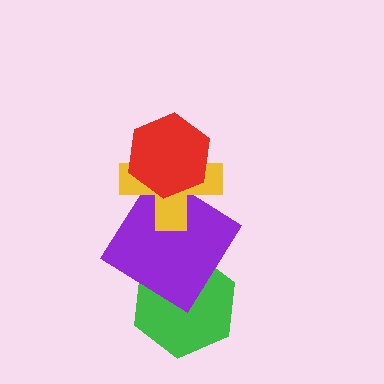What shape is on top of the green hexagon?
The purple diamond is on top of the green hexagon.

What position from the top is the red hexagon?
The red hexagon is 1st from the top.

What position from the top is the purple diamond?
The purple diamond is 3rd from the top.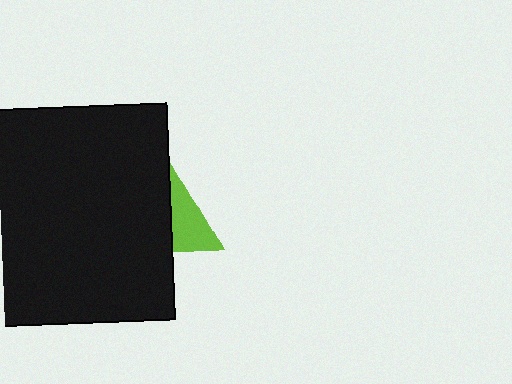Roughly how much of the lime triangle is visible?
A small part of it is visible (roughly 32%).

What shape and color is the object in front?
The object in front is a black square.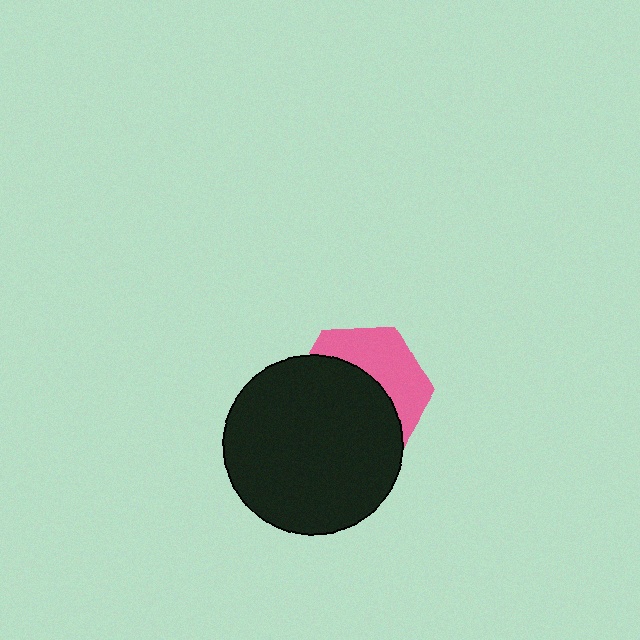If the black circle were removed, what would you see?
You would see the complete pink hexagon.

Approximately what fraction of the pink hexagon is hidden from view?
Roughly 59% of the pink hexagon is hidden behind the black circle.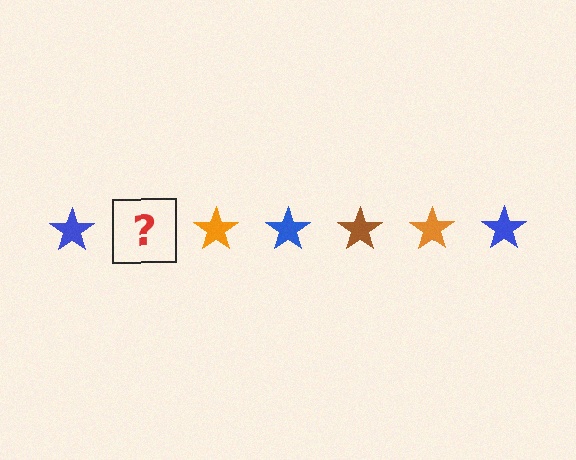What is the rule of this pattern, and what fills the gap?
The rule is that the pattern cycles through blue, brown, orange stars. The gap should be filled with a brown star.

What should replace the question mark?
The question mark should be replaced with a brown star.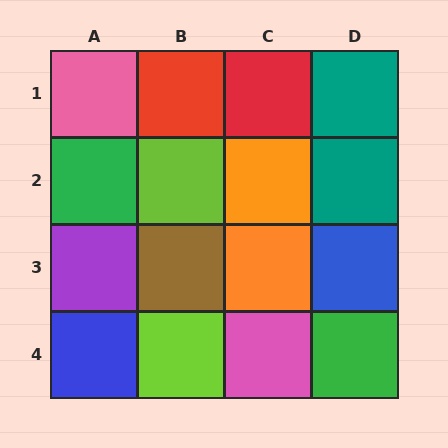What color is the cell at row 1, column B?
Red.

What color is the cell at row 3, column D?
Blue.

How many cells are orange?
2 cells are orange.